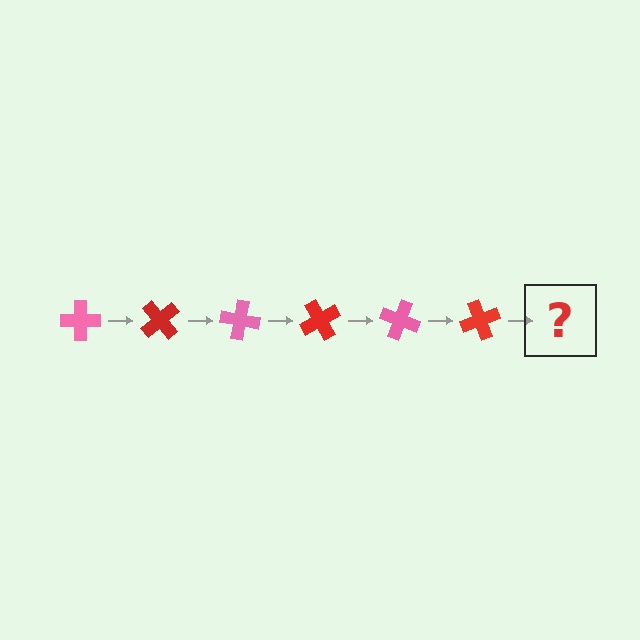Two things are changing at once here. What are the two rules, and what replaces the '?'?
The two rules are that it rotates 50 degrees each step and the color cycles through pink and red. The '?' should be a pink cross, rotated 300 degrees from the start.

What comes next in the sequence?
The next element should be a pink cross, rotated 300 degrees from the start.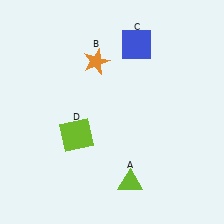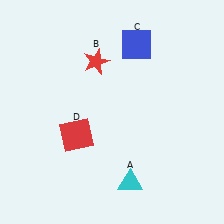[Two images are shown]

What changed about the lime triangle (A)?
In Image 1, A is lime. In Image 2, it changed to cyan.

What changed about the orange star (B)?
In Image 1, B is orange. In Image 2, it changed to red.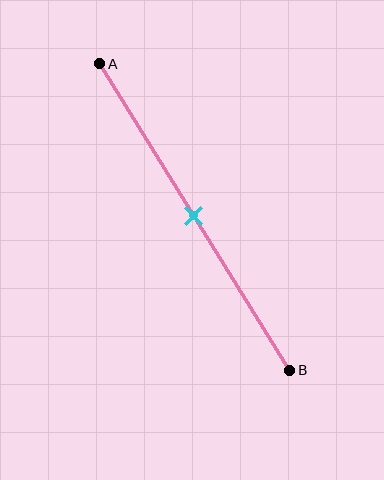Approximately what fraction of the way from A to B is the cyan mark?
The cyan mark is approximately 50% of the way from A to B.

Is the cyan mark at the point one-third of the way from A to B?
No, the mark is at about 50% from A, not at the 33% one-third point.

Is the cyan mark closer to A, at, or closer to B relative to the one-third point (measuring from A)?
The cyan mark is closer to point B than the one-third point of segment AB.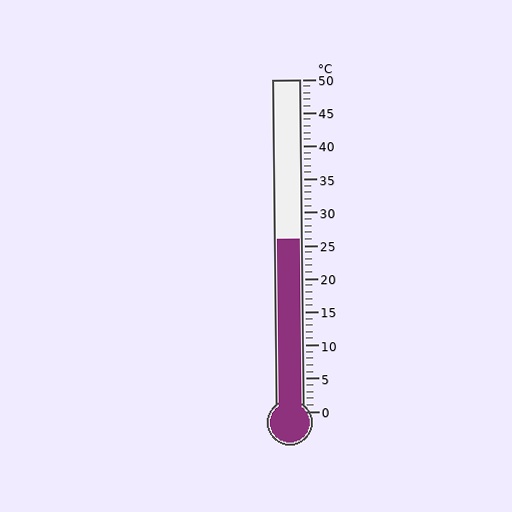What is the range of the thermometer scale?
The thermometer scale ranges from 0°C to 50°C.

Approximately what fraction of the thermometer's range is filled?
The thermometer is filled to approximately 50% of its range.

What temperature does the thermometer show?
The thermometer shows approximately 26°C.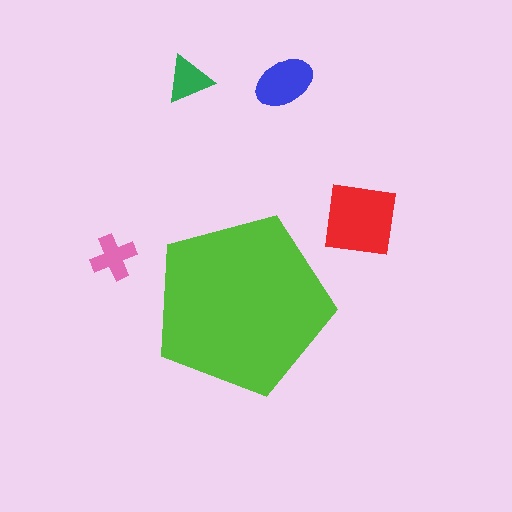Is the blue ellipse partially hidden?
No, the blue ellipse is fully visible.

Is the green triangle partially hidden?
No, the green triangle is fully visible.